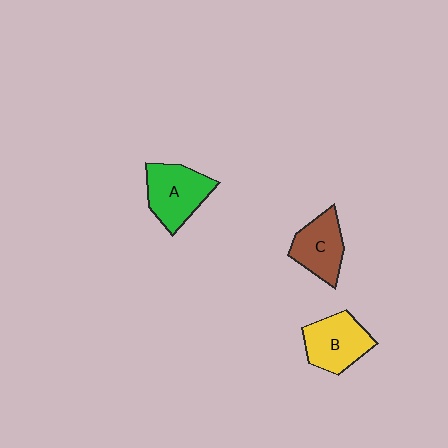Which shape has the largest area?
Shape A (green).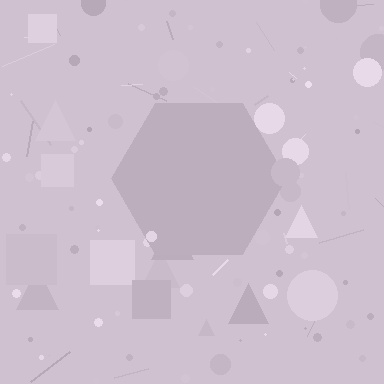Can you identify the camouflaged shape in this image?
The camouflaged shape is a hexagon.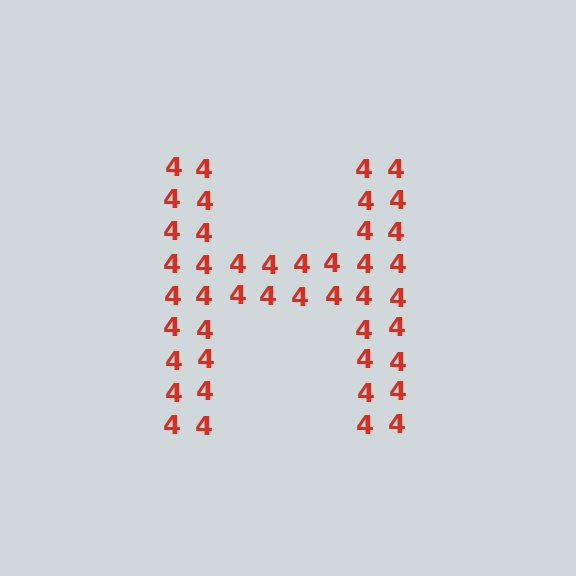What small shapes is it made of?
It is made of small digit 4's.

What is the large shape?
The large shape is the letter H.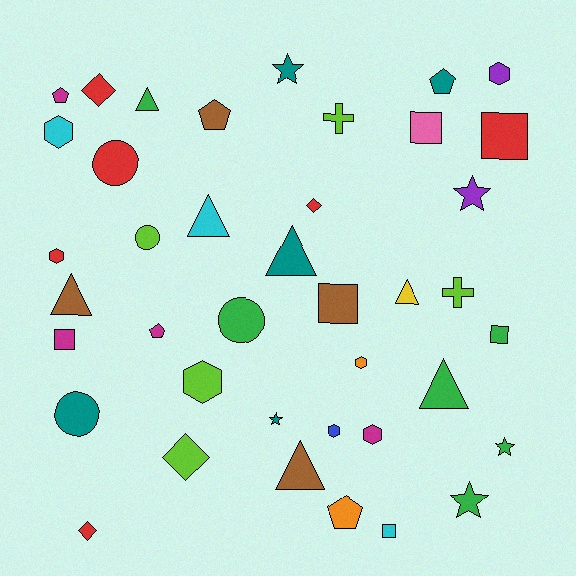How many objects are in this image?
There are 40 objects.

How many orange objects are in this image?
There are 2 orange objects.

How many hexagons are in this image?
There are 7 hexagons.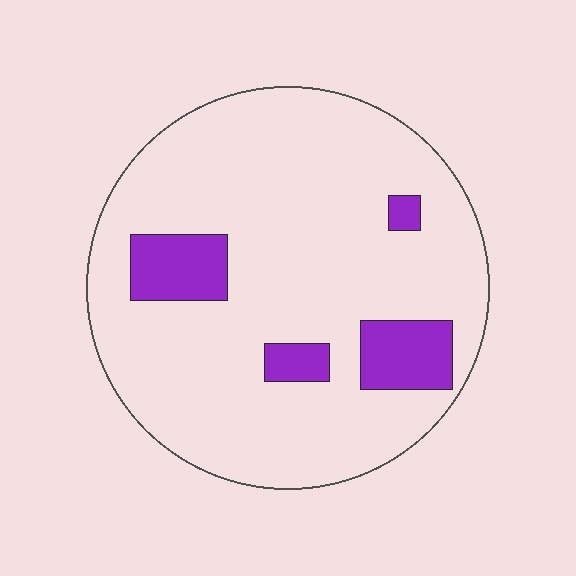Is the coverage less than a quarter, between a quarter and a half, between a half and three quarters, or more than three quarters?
Less than a quarter.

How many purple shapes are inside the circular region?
4.